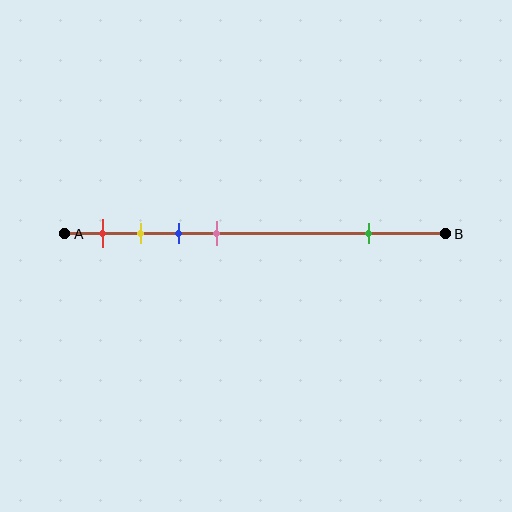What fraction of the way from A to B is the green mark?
The green mark is approximately 80% (0.8) of the way from A to B.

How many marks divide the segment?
There are 5 marks dividing the segment.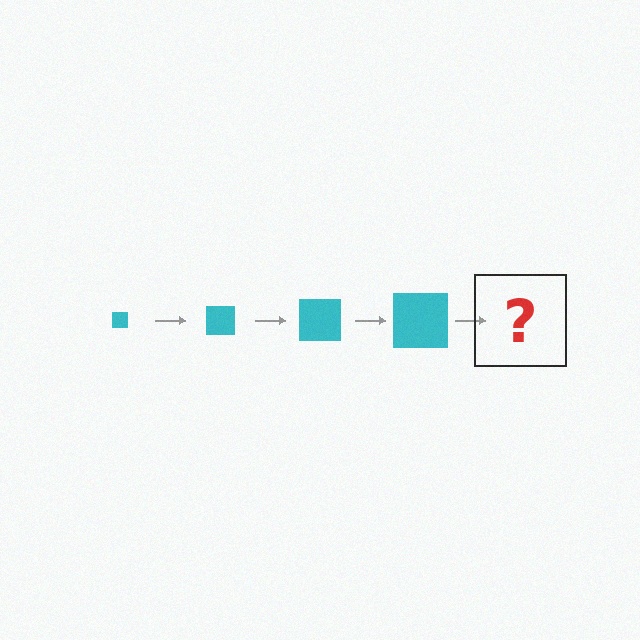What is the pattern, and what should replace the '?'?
The pattern is that the square gets progressively larger each step. The '?' should be a cyan square, larger than the previous one.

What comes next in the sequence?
The next element should be a cyan square, larger than the previous one.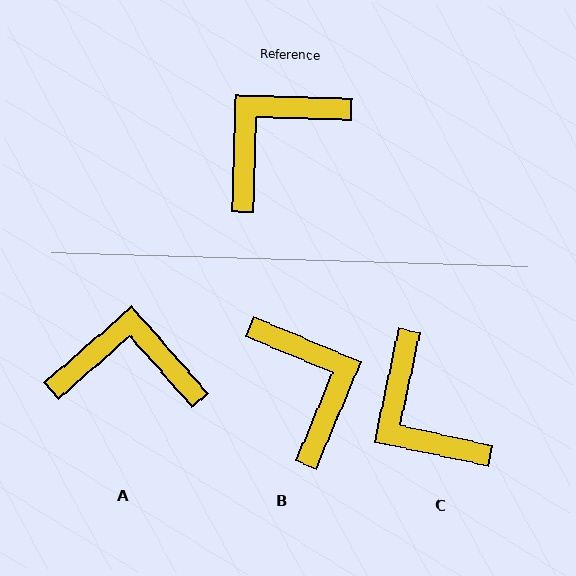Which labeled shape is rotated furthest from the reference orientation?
B, about 111 degrees away.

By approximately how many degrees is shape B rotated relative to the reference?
Approximately 111 degrees clockwise.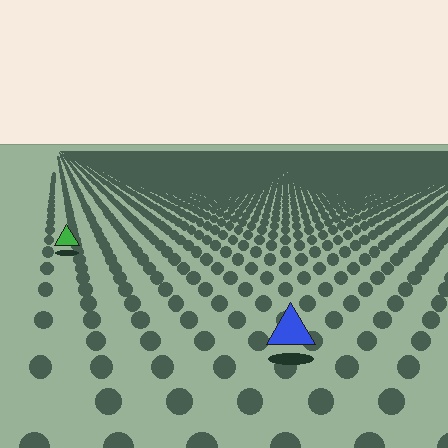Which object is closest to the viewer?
The blue triangle is closest. The texture marks near it are larger and more spread out.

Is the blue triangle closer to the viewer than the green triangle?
Yes. The blue triangle is closer — you can tell from the texture gradient: the ground texture is coarser near it.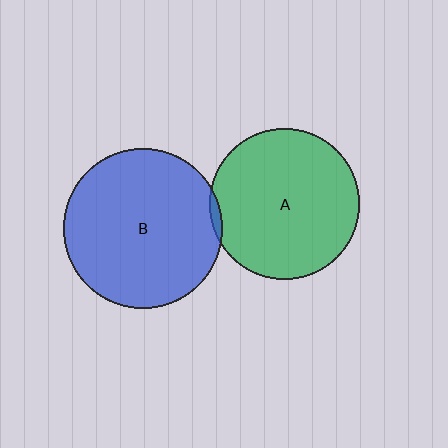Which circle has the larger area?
Circle B (blue).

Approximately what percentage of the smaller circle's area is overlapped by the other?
Approximately 5%.